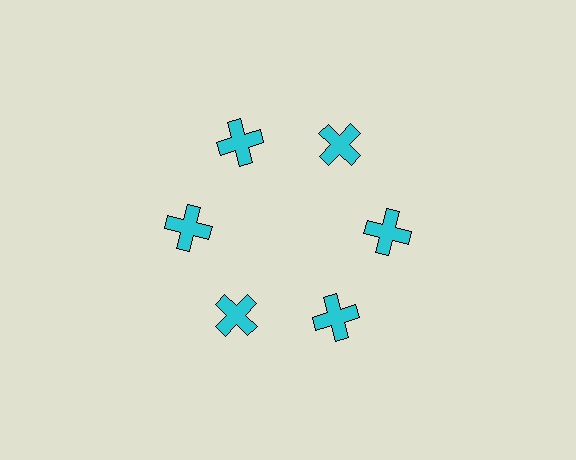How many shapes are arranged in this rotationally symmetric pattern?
There are 6 shapes, arranged in 6 groups of 1.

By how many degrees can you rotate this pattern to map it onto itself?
The pattern maps onto itself every 60 degrees of rotation.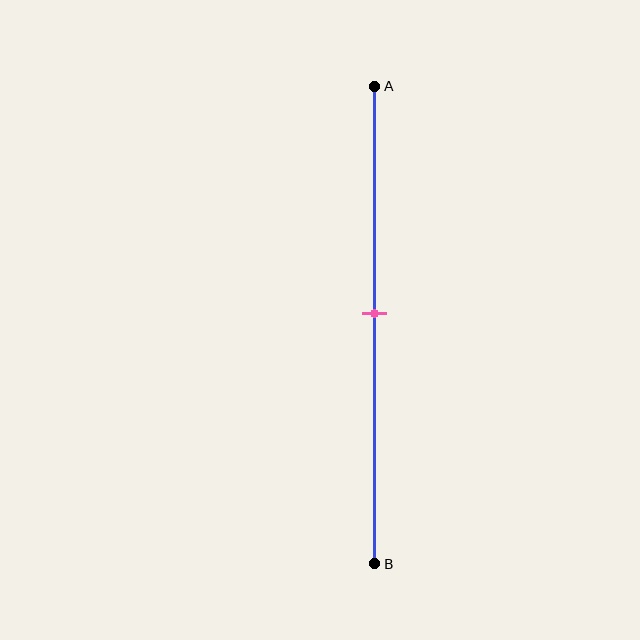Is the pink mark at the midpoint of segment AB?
Yes, the mark is approximately at the midpoint.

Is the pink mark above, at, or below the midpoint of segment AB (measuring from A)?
The pink mark is approximately at the midpoint of segment AB.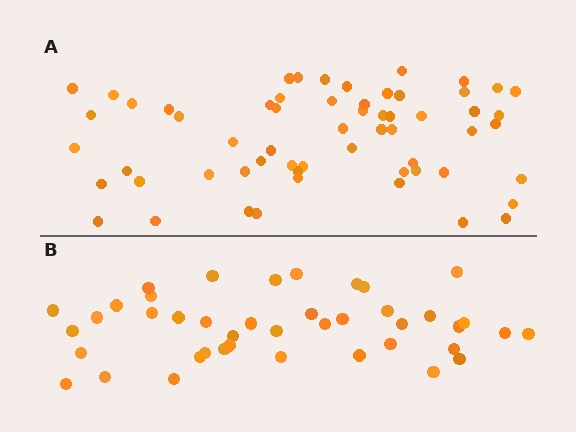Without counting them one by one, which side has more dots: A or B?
Region A (the top region) has more dots.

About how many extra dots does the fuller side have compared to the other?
Region A has approximately 20 more dots than region B.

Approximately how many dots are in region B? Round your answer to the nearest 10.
About 40 dots. (The exact count is 42, which rounds to 40.)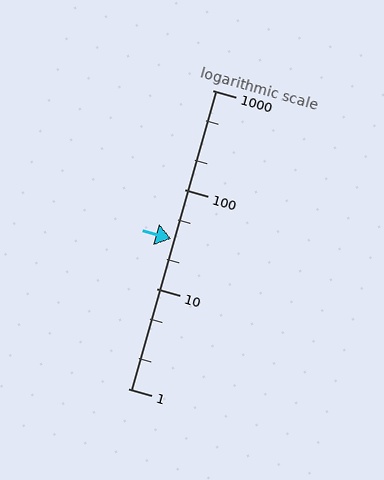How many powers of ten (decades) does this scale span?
The scale spans 3 decades, from 1 to 1000.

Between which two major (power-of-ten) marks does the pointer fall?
The pointer is between 10 and 100.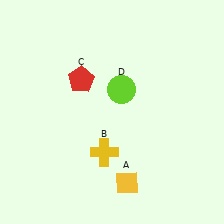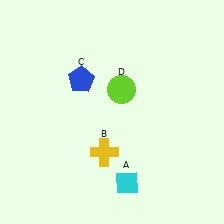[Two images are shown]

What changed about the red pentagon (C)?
In Image 1, C is red. In Image 2, it changed to blue.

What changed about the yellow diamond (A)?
In Image 1, A is yellow. In Image 2, it changed to cyan.